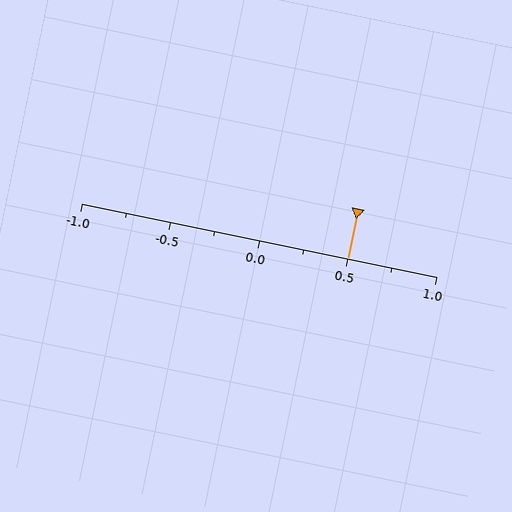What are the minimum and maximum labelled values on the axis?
The axis runs from -1.0 to 1.0.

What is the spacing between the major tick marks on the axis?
The major ticks are spaced 0.5 apart.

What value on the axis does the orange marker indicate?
The marker indicates approximately 0.5.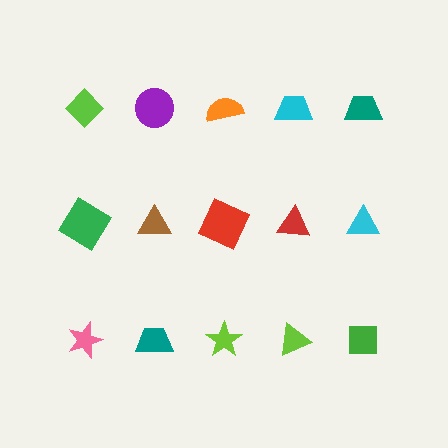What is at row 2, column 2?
A brown triangle.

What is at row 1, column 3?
An orange semicircle.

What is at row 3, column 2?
A teal trapezoid.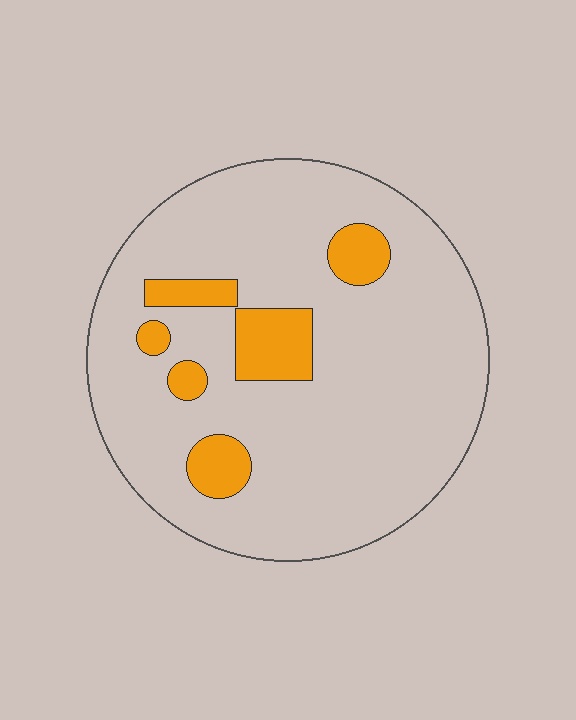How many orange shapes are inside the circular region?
6.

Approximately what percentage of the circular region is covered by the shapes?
Approximately 15%.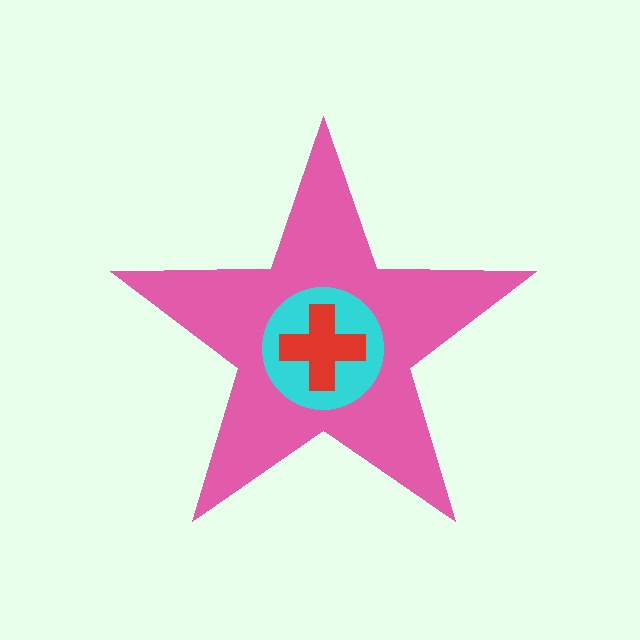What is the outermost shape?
The pink star.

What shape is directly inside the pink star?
The cyan circle.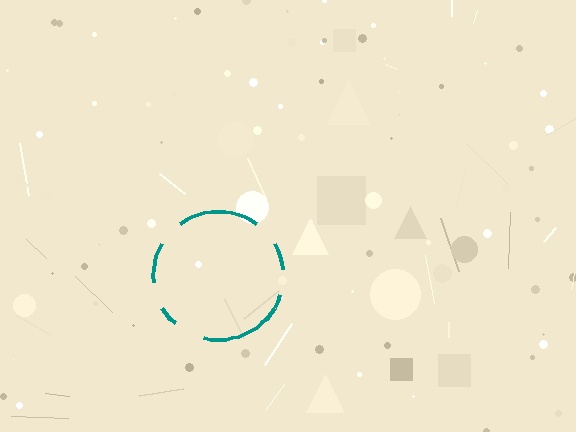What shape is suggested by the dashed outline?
The dashed outline suggests a circle.